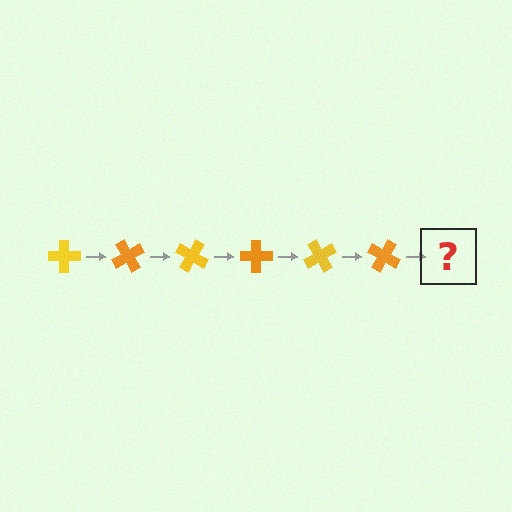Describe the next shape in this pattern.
It should be a yellow cross, rotated 360 degrees from the start.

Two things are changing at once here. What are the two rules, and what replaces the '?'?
The two rules are that it rotates 60 degrees each step and the color cycles through yellow and orange. The '?' should be a yellow cross, rotated 360 degrees from the start.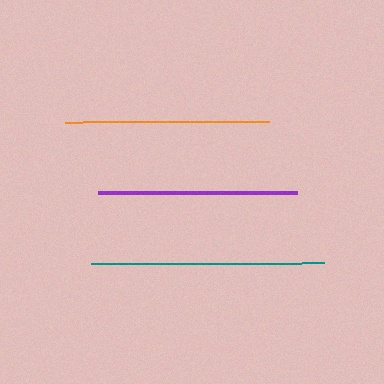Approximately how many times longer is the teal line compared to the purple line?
The teal line is approximately 1.2 times the length of the purple line.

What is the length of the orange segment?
The orange segment is approximately 204 pixels long.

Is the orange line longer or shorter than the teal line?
The teal line is longer than the orange line.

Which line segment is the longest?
The teal line is the longest at approximately 233 pixels.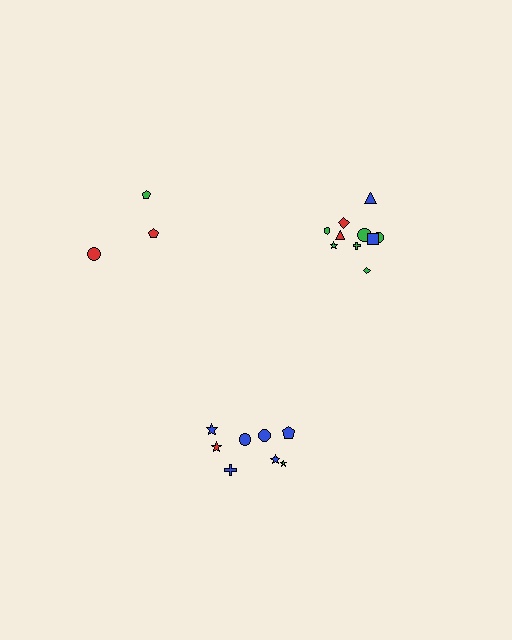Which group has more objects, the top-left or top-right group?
The top-right group.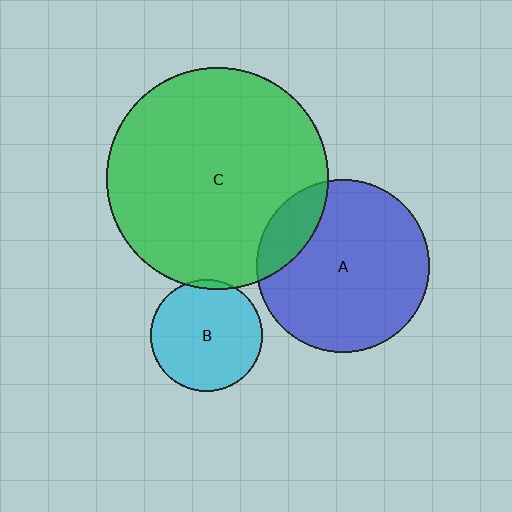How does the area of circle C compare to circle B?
Approximately 3.9 times.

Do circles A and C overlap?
Yes.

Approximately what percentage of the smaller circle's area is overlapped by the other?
Approximately 15%.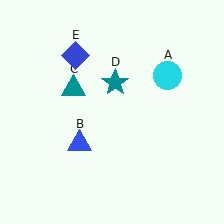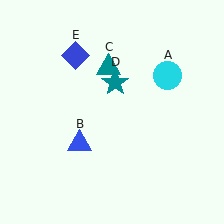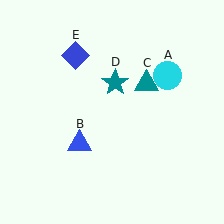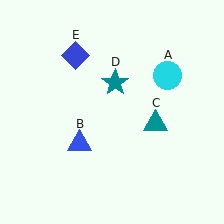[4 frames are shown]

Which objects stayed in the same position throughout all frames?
Cyan circle (object A) and blue triangle (object B) and teal star (object D) and blue diamond (object E) remained stationary.